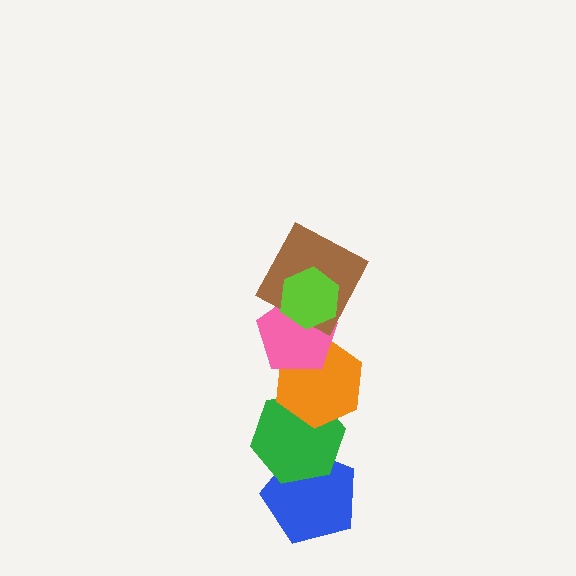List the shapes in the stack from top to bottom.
From top to bottom: the lime hexagon, the brown square, the pink pentagon, the orange hexagon, the green hexagon, the blue pentagon.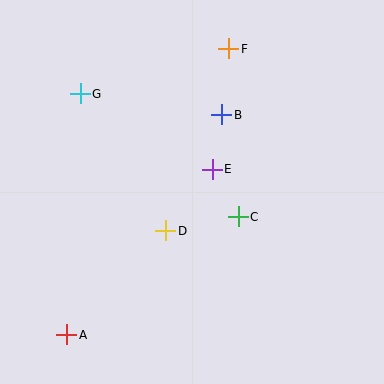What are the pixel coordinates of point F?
Point F is at (229, 49).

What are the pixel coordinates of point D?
Point D is at (166, 231).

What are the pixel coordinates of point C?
Point C is at (238, 217).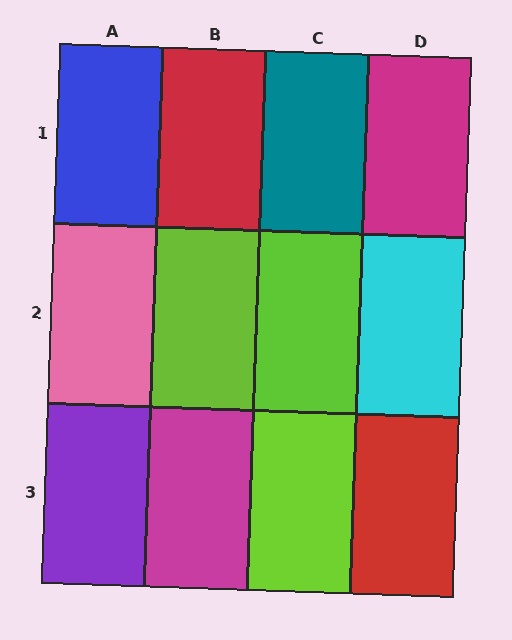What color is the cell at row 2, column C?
Lime.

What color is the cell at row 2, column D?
Cyan.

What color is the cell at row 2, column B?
Lime.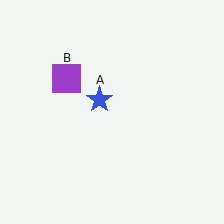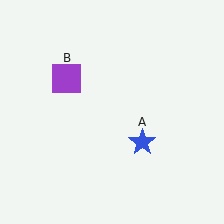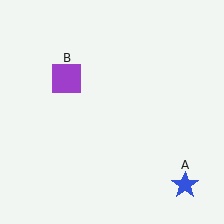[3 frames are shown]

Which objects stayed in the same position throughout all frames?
Purple square (object B) remained stationary.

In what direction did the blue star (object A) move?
The blue star (object A) moved down and to the right.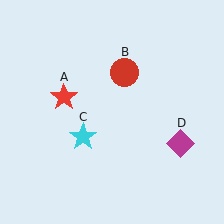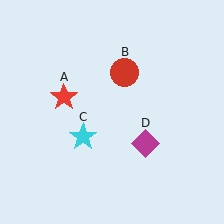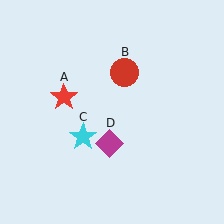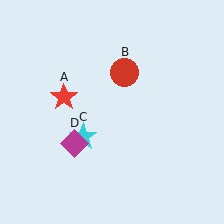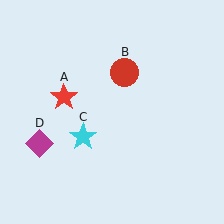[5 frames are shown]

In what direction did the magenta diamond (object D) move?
The magenta diamond (object D) moved left.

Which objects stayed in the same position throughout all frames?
Red star (object A) and red circle (object B) and cyan star (object C) remained stationary.